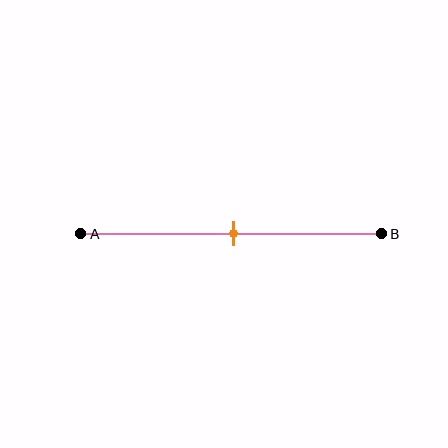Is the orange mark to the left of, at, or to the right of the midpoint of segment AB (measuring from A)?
The orange mark is approximately at the midpoint of segment AB.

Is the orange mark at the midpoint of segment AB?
Yes, the mark is approximately at the midpoint.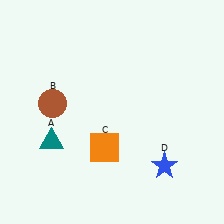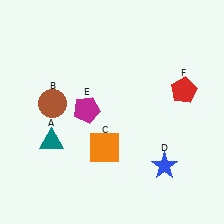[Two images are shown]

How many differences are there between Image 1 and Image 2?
There are 2 differences between the two images.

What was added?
A magenta pentagon (E), a red pentagon (F) were added in Image 2.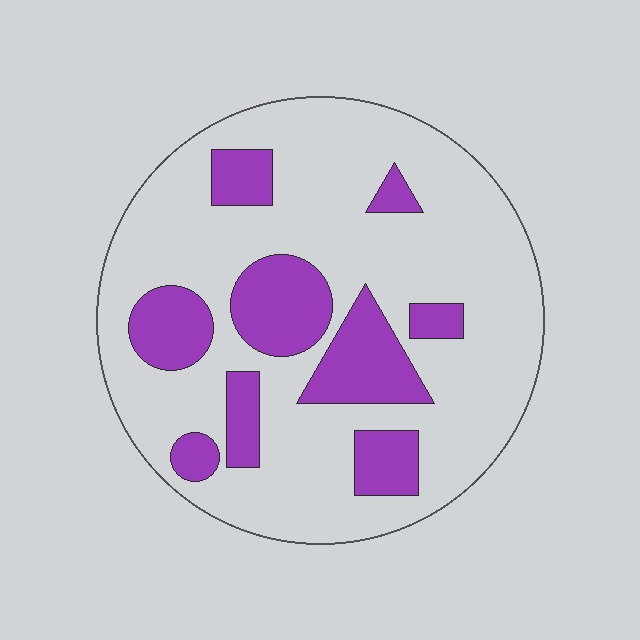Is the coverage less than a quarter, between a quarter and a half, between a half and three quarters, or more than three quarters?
Less than a quarter.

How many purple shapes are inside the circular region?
9.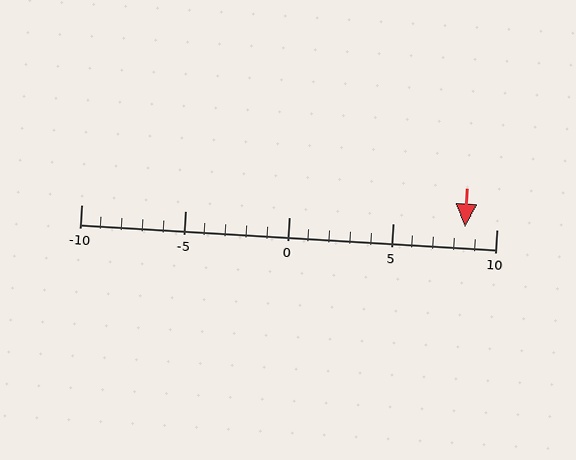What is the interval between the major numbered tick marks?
The major tick marks are spaced 5 units apart.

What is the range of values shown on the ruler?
The ruler shows values from -10 to 10.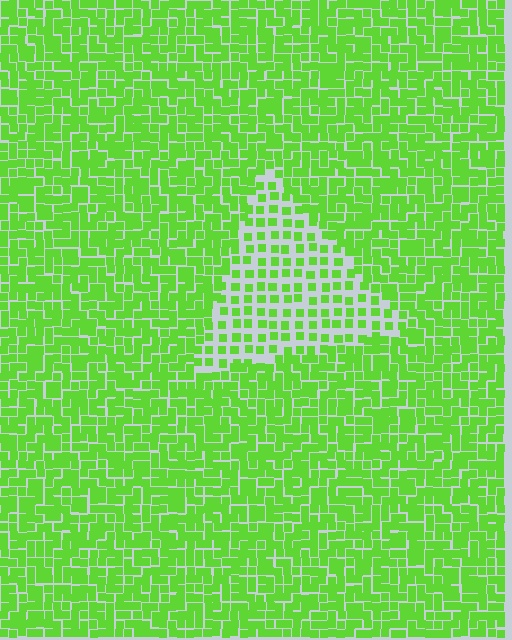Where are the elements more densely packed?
The elements are more densely packed outside the triangle boundary.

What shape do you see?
I see a triangle.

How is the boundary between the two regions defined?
The boundary is defined by a change in element density (approximately 2.1x ratio). All elements are the same color, size, and shape.